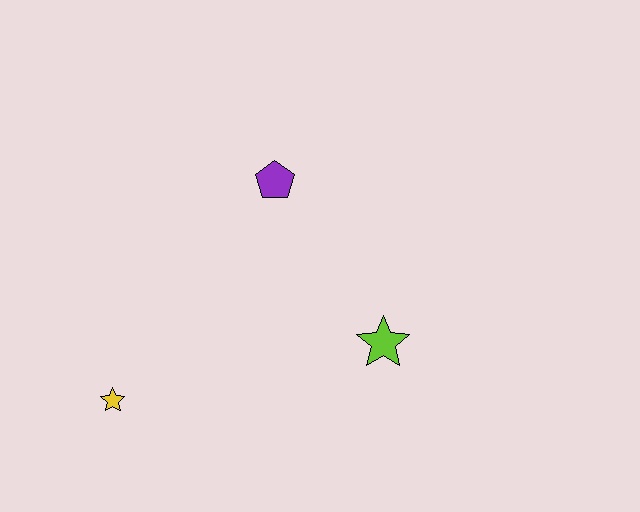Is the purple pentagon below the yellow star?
No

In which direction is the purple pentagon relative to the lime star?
The purple pentagon is above the lime star.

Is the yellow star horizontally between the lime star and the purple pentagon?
No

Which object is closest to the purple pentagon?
The lime star is closest to the purple pentagon.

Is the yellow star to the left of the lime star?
Yes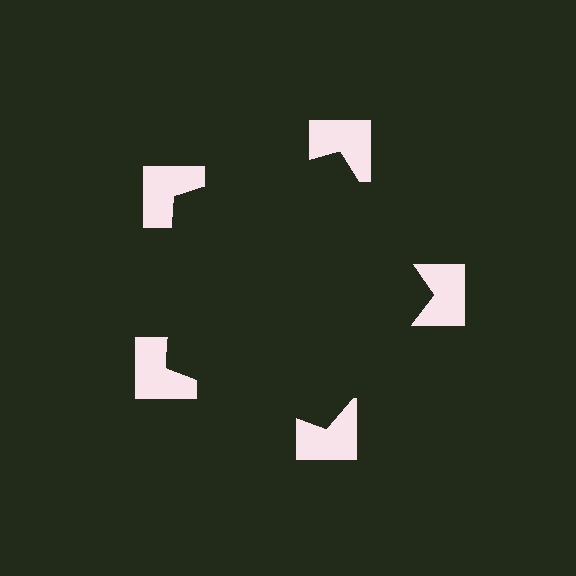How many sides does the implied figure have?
5 sides.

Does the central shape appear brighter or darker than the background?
It typically appears slightly darker than the background, even though no actual brightness change is drawn.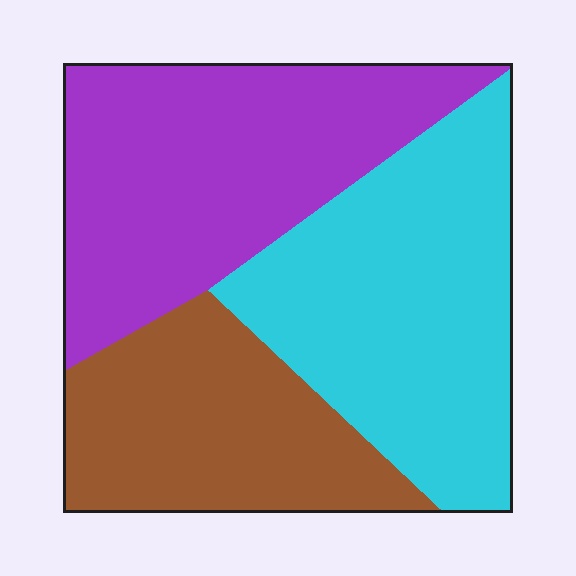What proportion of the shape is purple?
Purple covers around 35% of the shape.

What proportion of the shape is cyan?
Cyan covers 37% of the shape.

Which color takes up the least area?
Brown, at roughly 25%.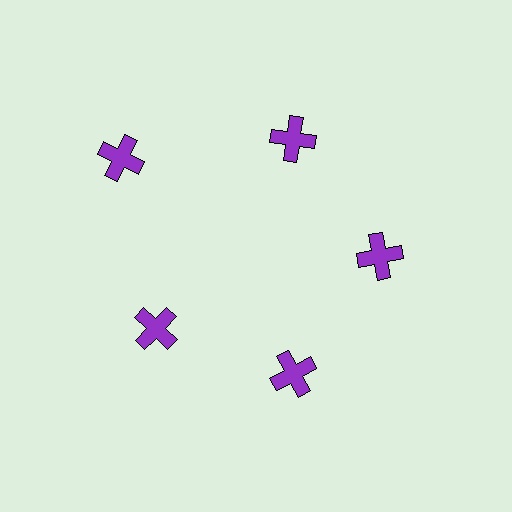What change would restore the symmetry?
The symmetry would be restored by moving it inward, back onto the ring so that all 5 crosses sit at equal angles and equal distance from the center.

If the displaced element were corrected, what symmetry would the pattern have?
It would have 5-fold rotational symmetry — the pattern would map onto itself every 72 degrees.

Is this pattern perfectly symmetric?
No. The 5 purple crosses are arranged in a ring, but one element near the 10 o'clock position is pushed outward from the center, breaking the 5-fold rotational symmetry.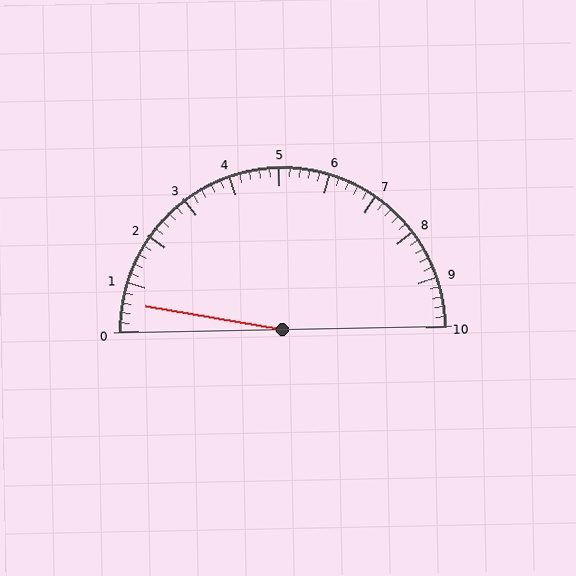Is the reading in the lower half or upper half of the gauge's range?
The reading is in the lower half of the range (0 to 10).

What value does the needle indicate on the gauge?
The needle indicates approximately 0.6.